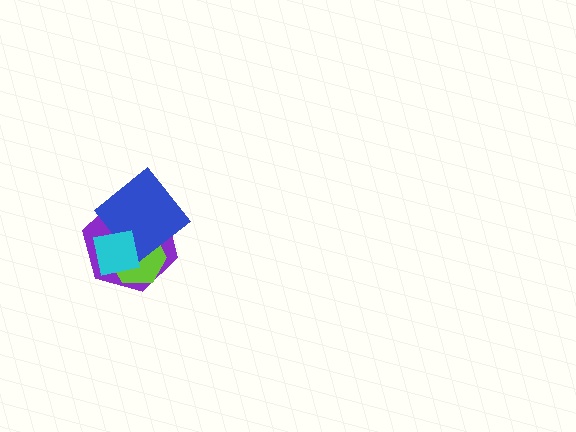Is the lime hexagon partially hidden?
Yes, it is partially covered by another shape.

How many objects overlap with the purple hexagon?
3 objects overlap with the purple hexagon.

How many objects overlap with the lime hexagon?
3 objects overlap with the lime hexagon.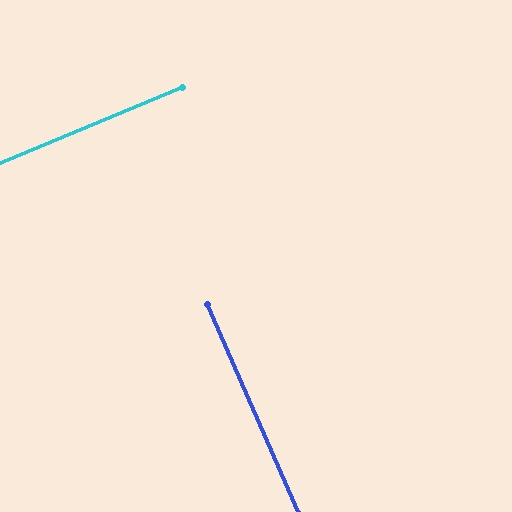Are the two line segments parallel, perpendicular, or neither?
Perpendicular — they meet at approximately 89°.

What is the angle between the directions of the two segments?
Approximately 89 degrees.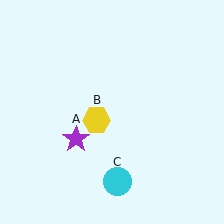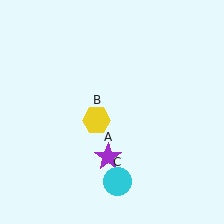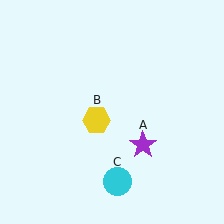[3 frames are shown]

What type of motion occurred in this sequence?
The purple star (object A) rotated counterclockwise around the center of the scene.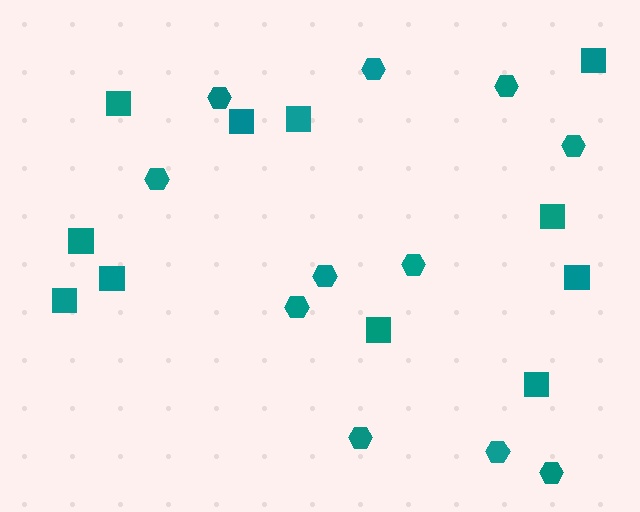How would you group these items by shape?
There are 2 groups: one group of squares (11) and one group of hexagons (11).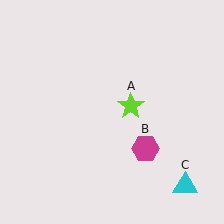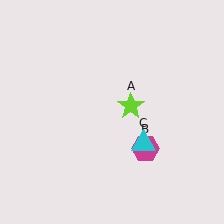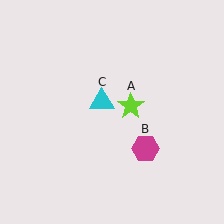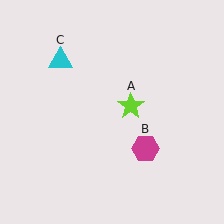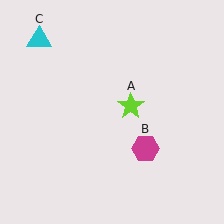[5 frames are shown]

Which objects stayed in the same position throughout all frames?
Lime star (object A) and magenta hexagon (object B) remained stationary.